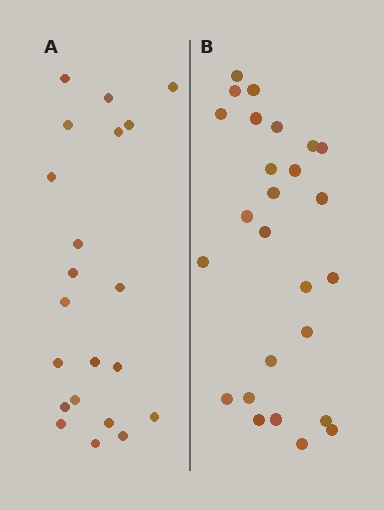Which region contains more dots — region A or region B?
Region B (the right region) has more dots.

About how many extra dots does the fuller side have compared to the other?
Region B has about 5 more dots than region A.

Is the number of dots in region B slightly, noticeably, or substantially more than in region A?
Region B has only slightly more — the two regions are fairly close. The ratio is roughly 1.2 to 1.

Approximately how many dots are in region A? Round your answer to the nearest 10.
About 20 dots. (The exact count is 21, which rounds to 20.)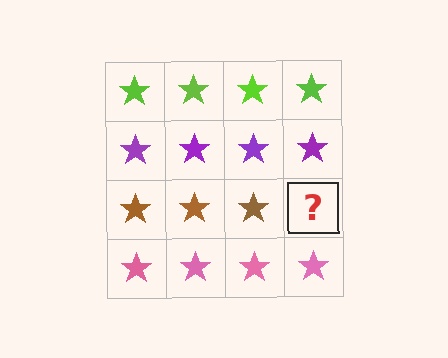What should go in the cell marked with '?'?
The missing cell should contain a brown star.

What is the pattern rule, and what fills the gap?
The rule is that each row has a consistent color. The gap should be filled with a brown star.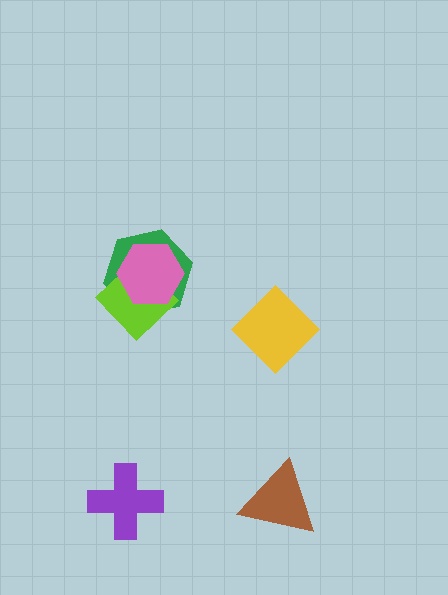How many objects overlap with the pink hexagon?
2 objects overlap with the pink hexagon.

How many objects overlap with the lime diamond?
2 objects overlap with the lime diamond.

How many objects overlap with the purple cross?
0 objects overlap with the purple cross.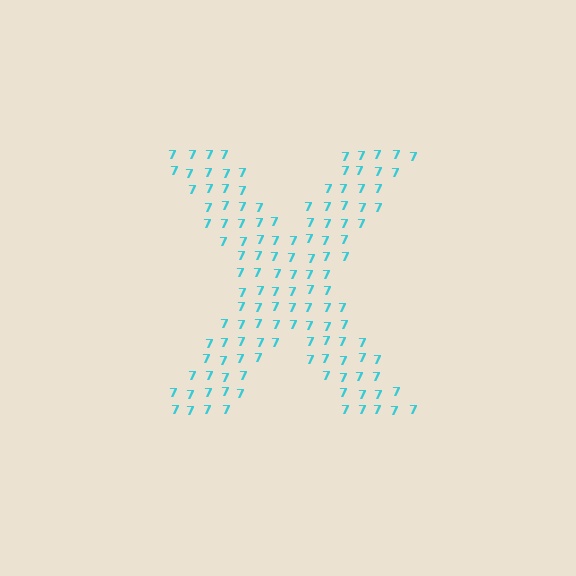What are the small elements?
The small elements are digit 7's.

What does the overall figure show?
The overall figure shows the letter X.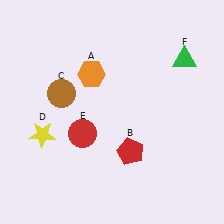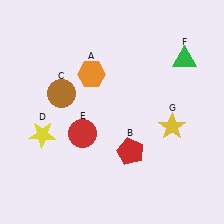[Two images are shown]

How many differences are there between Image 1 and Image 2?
There is 1 difference between the two images.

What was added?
A yellow star (G) was added in Image 2.